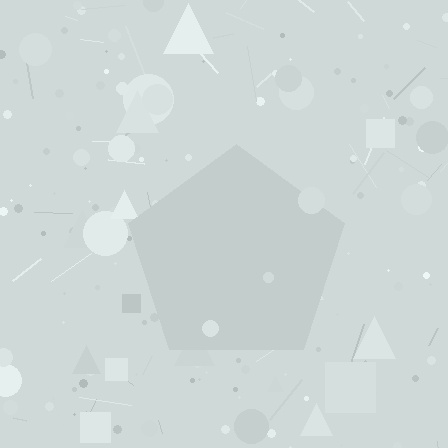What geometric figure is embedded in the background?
A pentagon is embedded in the background.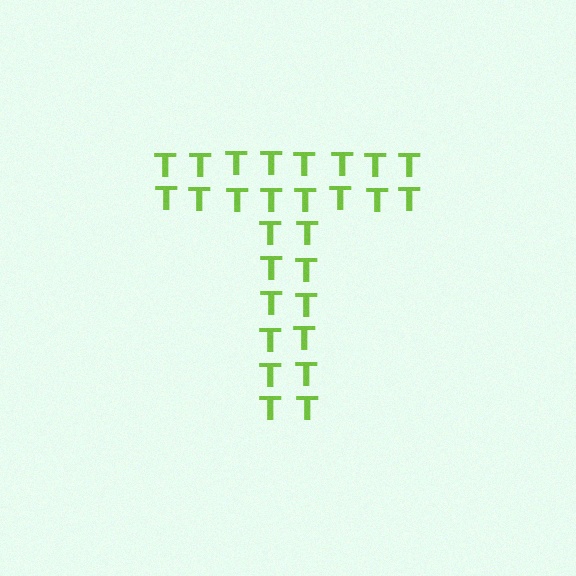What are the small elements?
The small elements are letter T's.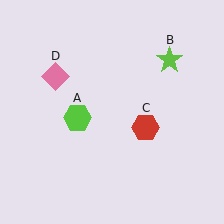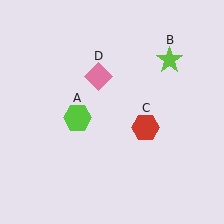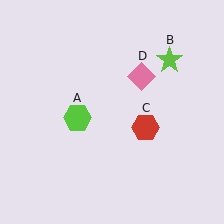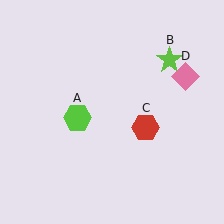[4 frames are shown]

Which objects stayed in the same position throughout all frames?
Lime hexagon (object A) and lime star (object B) and red hexagon (object C) remained stationary.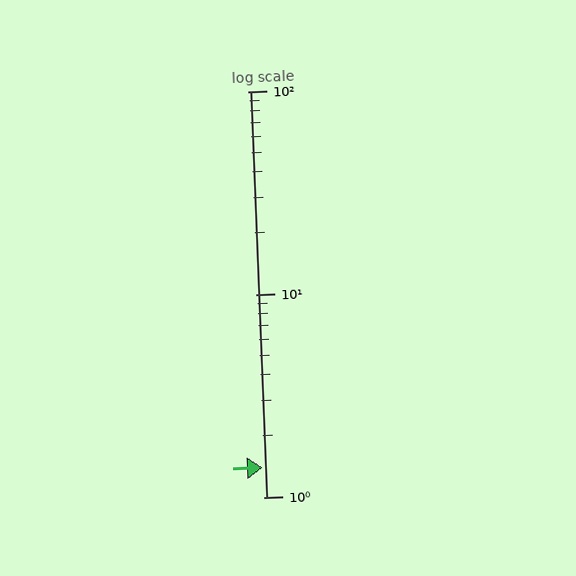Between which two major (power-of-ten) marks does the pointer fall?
The pointer is between 1 and 10.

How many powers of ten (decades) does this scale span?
The scale spans 2 decades, from 1 to 100.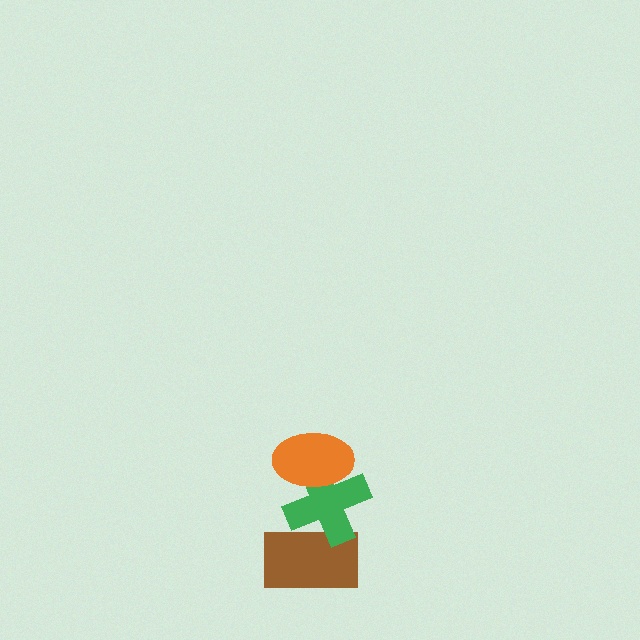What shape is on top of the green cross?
The orange ellipse is on top of the green cross.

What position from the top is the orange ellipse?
The orange ellipse is 1st from the top.